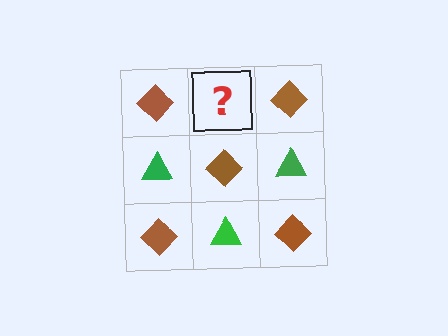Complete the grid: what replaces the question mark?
The question mark should be replaced with a green triangle.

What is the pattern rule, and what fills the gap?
The rule is that it alternates brown diamond and green triangle in a checkerboard pattern. The gap should be filled with a green triangle.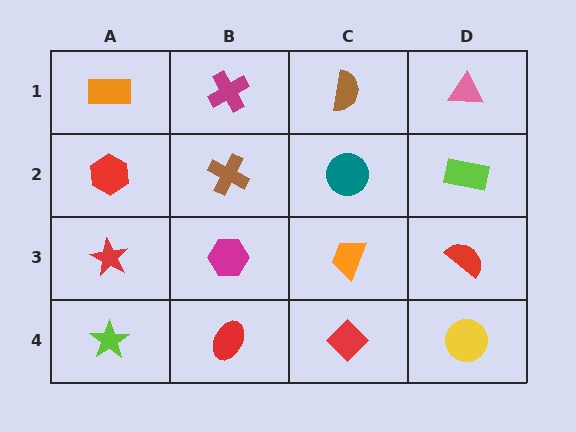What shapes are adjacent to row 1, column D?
A lime rectangle (row 2, column D), a brown semicircle (row 1, column C).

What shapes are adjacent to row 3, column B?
A brown cross (row 2, column B), a red ellipse (row 4, column B), a red star (row 3, column A), an orange trapezoid (row 3, column C).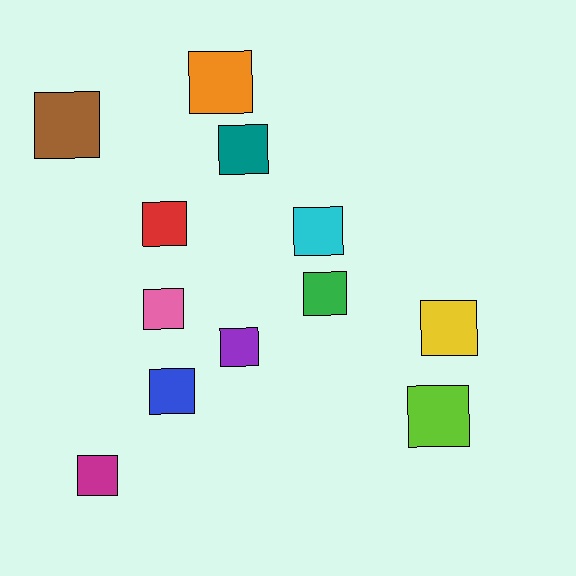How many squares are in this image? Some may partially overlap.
There are 12 squares.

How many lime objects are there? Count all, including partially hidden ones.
There is 1 lime object.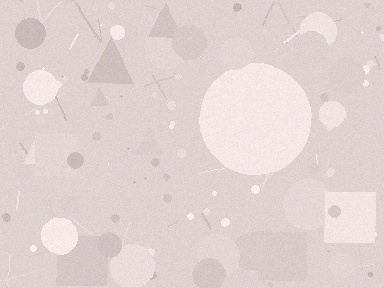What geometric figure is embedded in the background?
A circle is embedded in the background.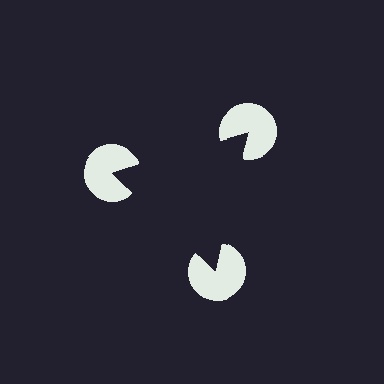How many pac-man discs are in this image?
There are 3 — one at each vertex of the illusory triangle.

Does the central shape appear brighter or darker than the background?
It typically appears slightly darker than the background, even though no actual brightness change is drawn.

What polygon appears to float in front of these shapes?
An illusory triangle — its edges are inferred from the aligned wedge cuts in the pac-man discs, not physically drawn.